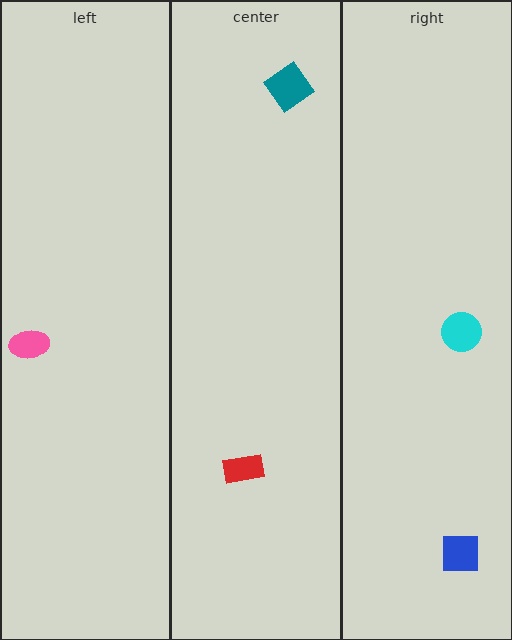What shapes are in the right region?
The blue square, the cyan circle.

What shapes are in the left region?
The pink ellipse.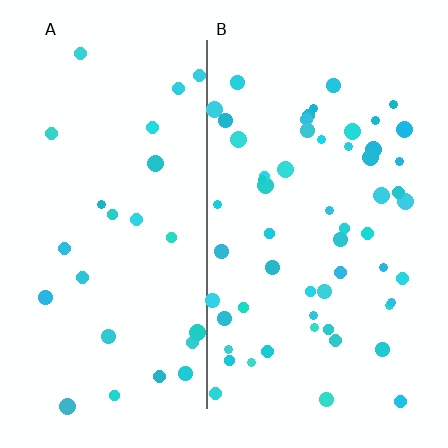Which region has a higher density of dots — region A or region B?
B (the right).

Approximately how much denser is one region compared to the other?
Approximately 2.3× — region B over region A.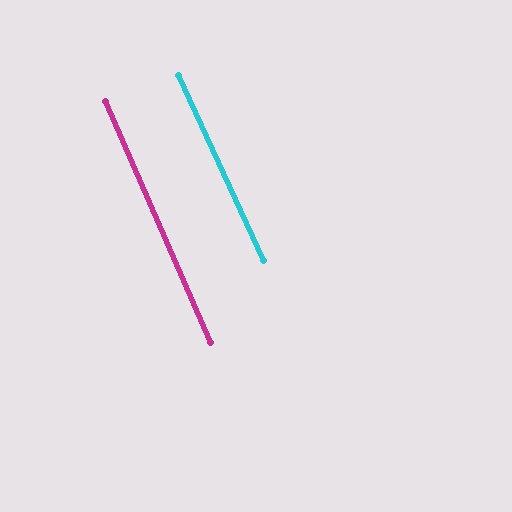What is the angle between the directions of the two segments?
Approximately 1 degree.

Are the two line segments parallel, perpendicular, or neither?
Parallel — their directions differ by only 1.2°.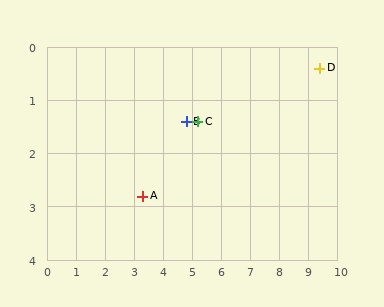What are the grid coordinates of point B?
Point B is at approximately (4.8, 1.4).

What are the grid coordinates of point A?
Point A is at approximately (3.3, 2.8).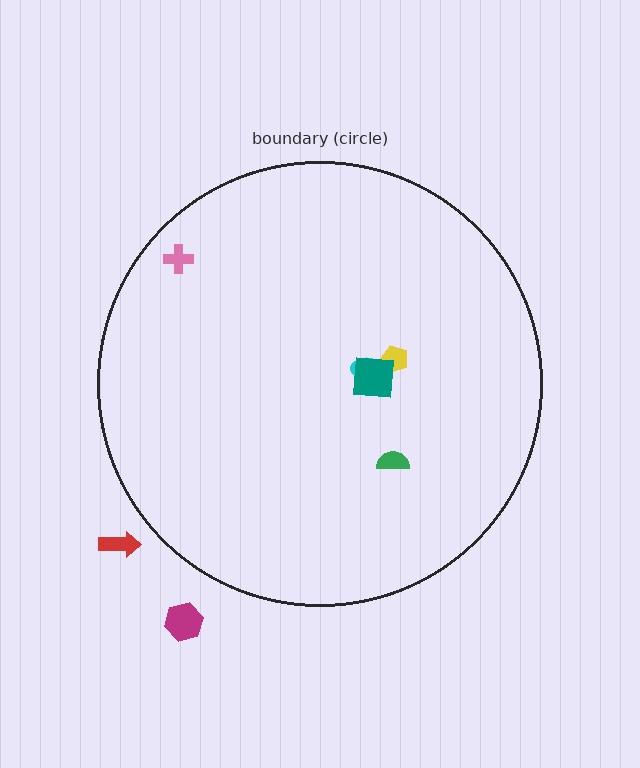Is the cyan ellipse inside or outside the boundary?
Inside.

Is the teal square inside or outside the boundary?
Inside.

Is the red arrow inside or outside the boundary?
Outside.